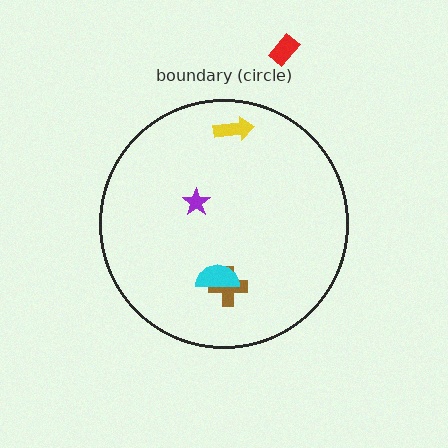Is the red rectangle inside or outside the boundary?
Outside.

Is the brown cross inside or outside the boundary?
Inside.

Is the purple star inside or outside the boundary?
Inside.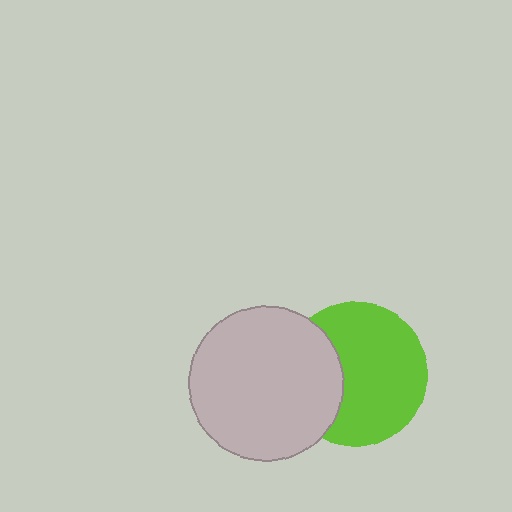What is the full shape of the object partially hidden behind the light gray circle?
The partially hidden object is a lime circle.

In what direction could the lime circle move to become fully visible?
The lime circle could move right. That would shift it out from behind the light gray circle entirely.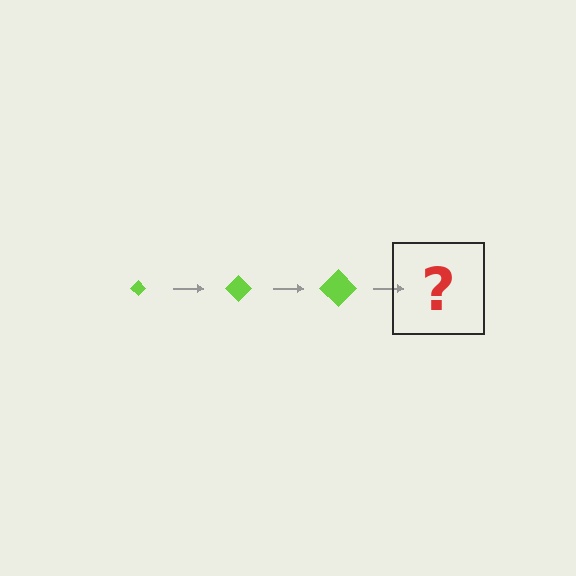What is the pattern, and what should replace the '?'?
The pattern is that the diamond gets progressively larger each step. The '?' should be a lime diamond, larger than the previous one.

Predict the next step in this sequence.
The next step is a lime diamond, larger than the previous one.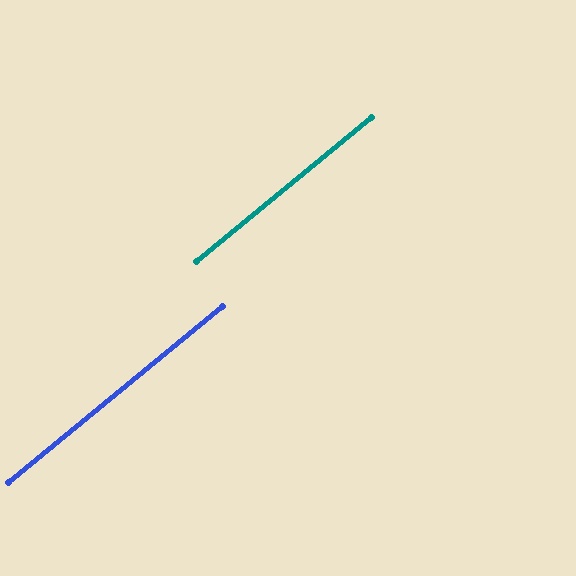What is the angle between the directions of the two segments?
Approximately 0 degrees.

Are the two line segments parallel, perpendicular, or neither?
Parallel — their directions differ by only 0.1°.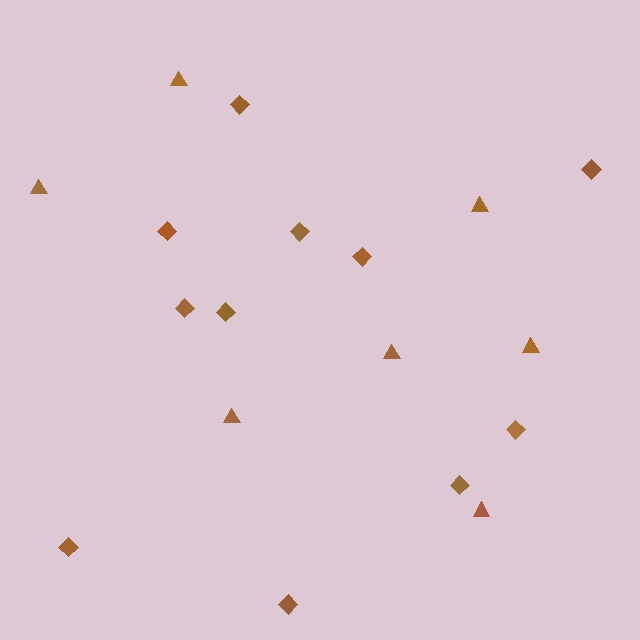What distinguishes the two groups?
There are 2 groups: one group of triangles (7) and one group of diamonds (11).